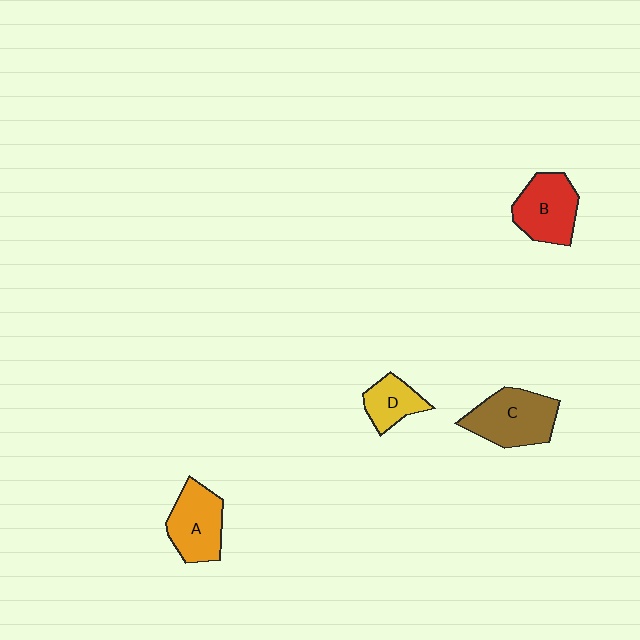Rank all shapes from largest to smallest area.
From largest to smallest: C (brown), B (red), A (orange), D (yellow).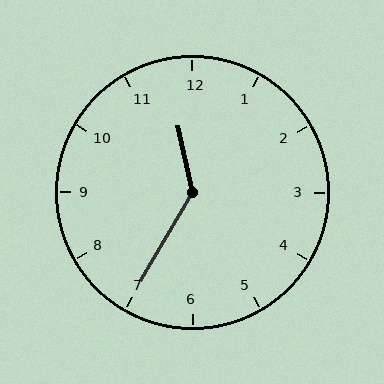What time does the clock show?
11:35.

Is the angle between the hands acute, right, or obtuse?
It is obtuse.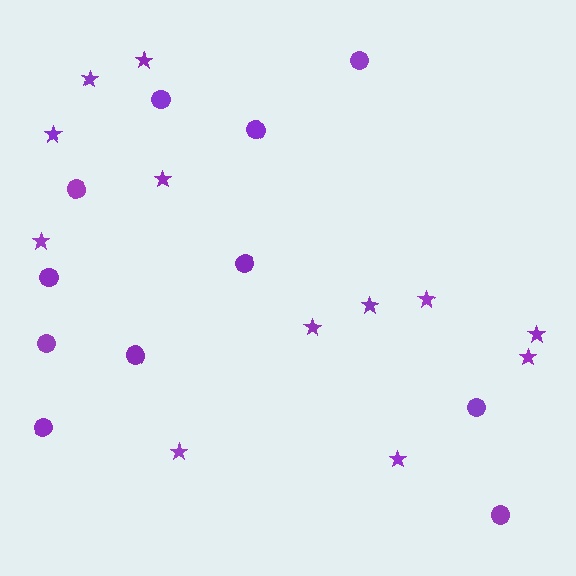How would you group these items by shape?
There are 2 groups: one group of stars (12) and one group of circles (11).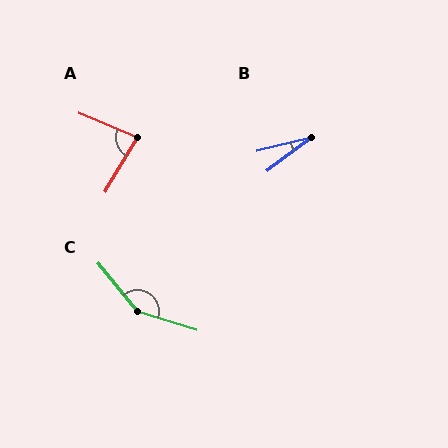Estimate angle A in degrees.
Approximately 82 degrees.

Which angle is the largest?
C, at approximately 147 degrees.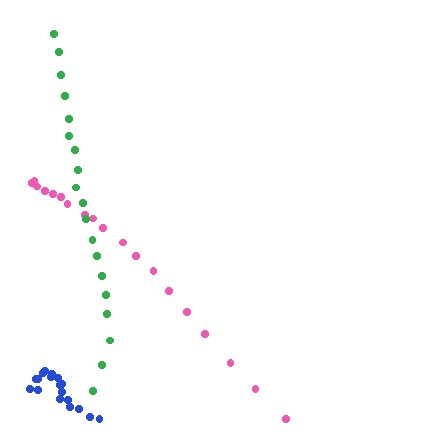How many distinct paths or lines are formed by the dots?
There are 3 distinct paths.